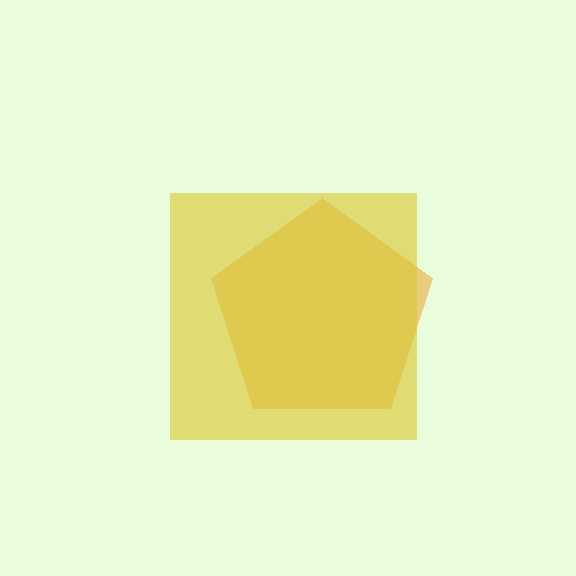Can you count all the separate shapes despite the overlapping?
Yes, there are 2 separate shapes.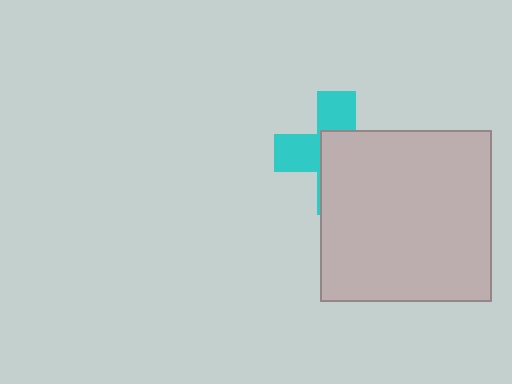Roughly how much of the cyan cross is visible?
A small part of it is visible (roughly 41%).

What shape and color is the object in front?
The object in front is a light gray square.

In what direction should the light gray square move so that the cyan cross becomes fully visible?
The light gray square should move toward the lower-right. That is the shortest direction to clear the overlap and leave the cyan cross fully visible.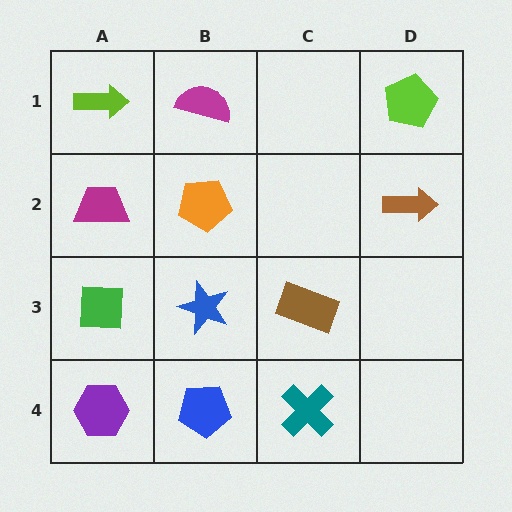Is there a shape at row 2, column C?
No, that cell is empty.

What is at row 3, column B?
A blue star.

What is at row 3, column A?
A green square.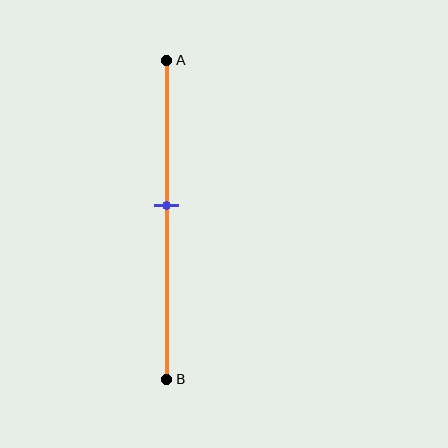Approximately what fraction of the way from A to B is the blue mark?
The blue mark is approximately 45% of the way from A to B.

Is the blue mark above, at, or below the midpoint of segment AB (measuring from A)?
The blue mark is above the midpoint of segment AB.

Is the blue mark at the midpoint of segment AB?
No, the mark is at about 45% from A, not at the 50% midpoint.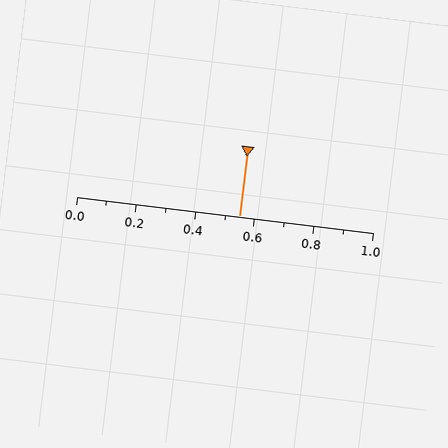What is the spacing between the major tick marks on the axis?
The major ticks are spaced 0.2 apart.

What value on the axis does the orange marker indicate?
The marker indicates approximately 0.55.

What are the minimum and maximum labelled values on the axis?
The axis runs from 0.0 to 1.0.